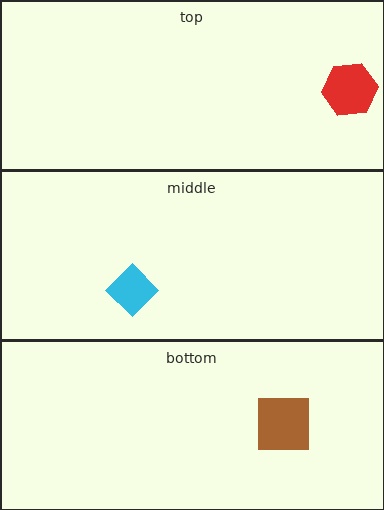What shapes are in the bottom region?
The brown square.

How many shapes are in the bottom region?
1.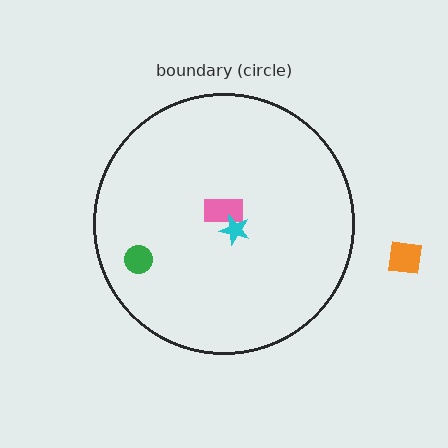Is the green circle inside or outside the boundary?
Inside.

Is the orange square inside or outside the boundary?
Outside.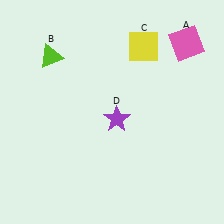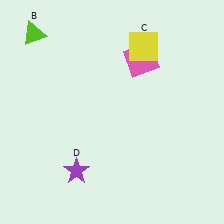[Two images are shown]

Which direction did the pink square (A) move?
The pink square (A) moved left.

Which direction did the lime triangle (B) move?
The lime triangle (B) moved up.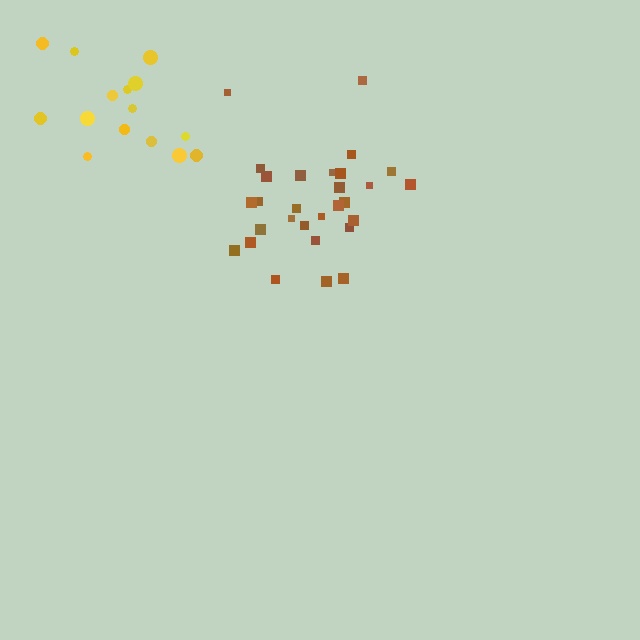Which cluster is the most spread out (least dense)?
Yellow.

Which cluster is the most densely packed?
Brown.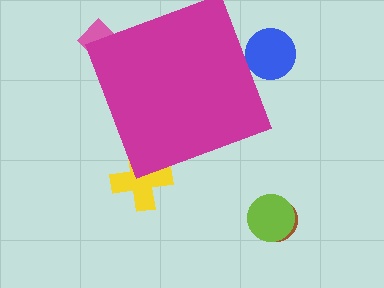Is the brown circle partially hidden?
No, the brown circle is fully visible.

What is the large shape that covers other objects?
A magenta diamond.